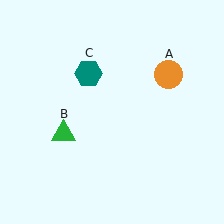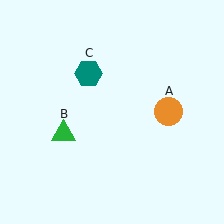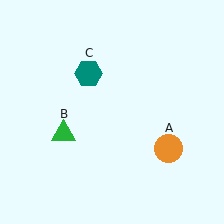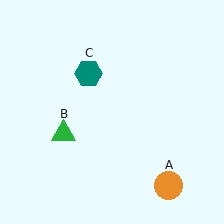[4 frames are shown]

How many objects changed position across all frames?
1 object changed position: orange circle (object A).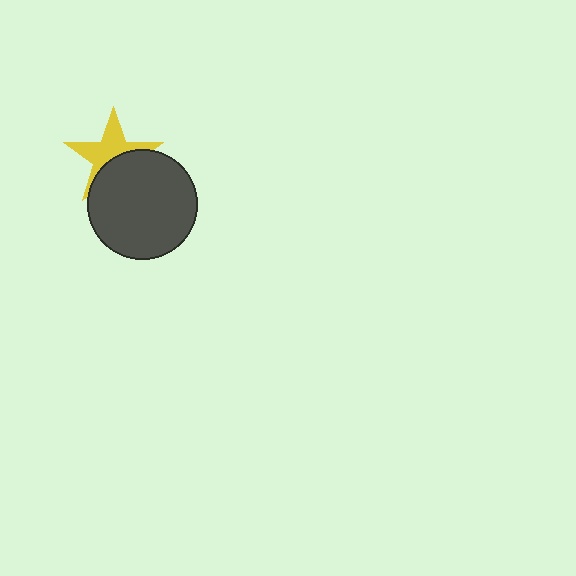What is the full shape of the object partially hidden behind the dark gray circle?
The partially hidden object is a yellow star.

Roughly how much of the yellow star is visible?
About half of it is visible (roughly 56%).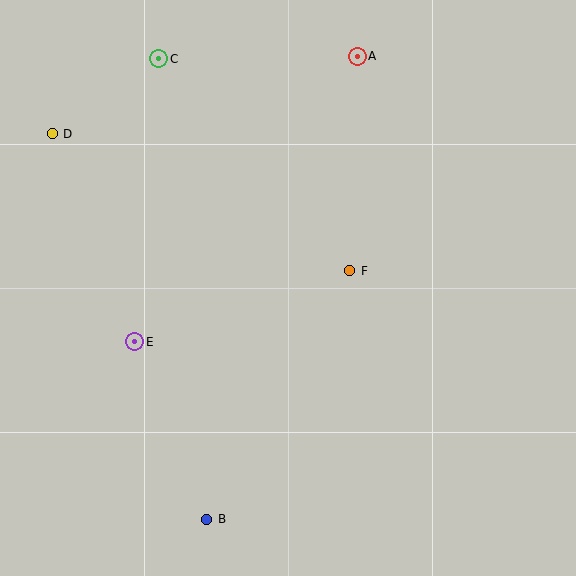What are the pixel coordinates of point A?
Point A is at (357, 56).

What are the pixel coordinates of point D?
Point D is at (52, 134).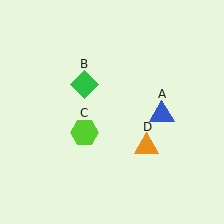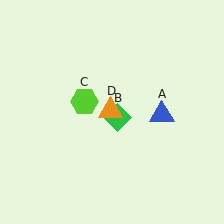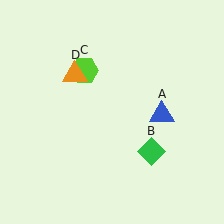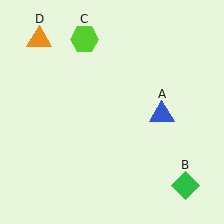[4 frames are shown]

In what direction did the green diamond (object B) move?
The green diamond (object B) moved down and to the right.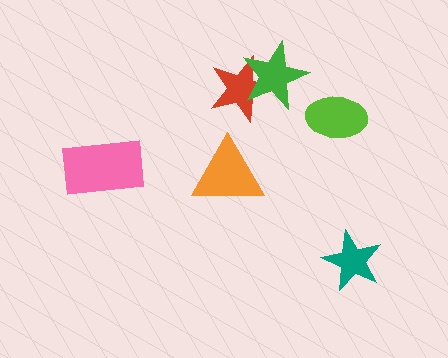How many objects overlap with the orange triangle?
0 objects overlap with the orange triangle.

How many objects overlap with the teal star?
0 objects overlap with the teal star.